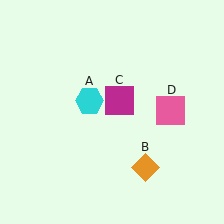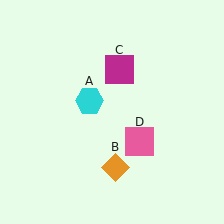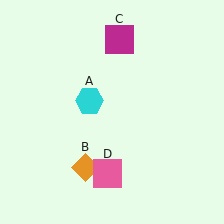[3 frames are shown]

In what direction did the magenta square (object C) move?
The magenta square (object C) moved up.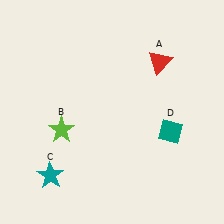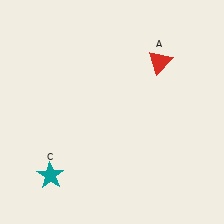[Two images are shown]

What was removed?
The lime star (B), the teal diamond (D) were removed in Image 2.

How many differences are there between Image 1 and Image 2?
There are 2 differences between the two images.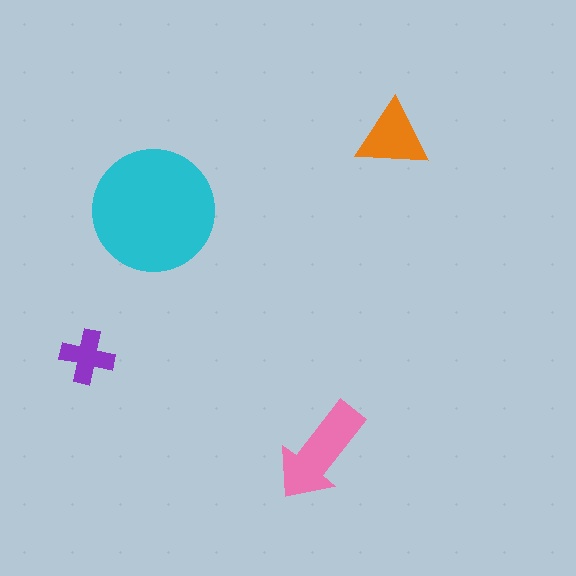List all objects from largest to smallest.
The cyan circle, the pink arrow, the orange triangle, the purple cross.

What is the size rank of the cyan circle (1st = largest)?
1st.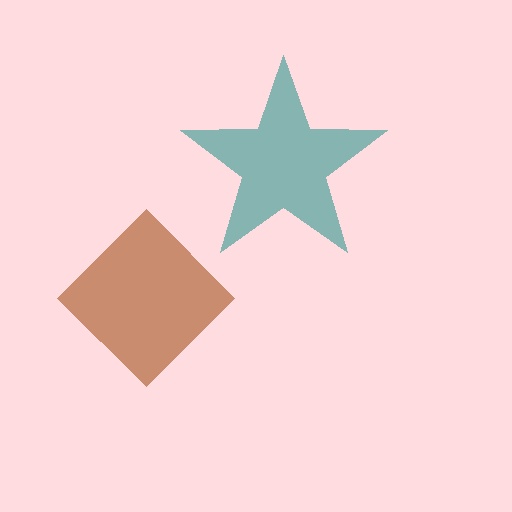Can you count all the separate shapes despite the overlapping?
Yes, there are 2 separate shapes.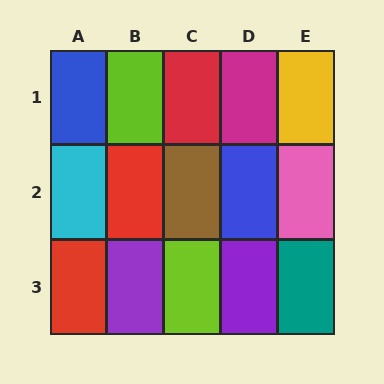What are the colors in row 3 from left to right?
Red, purple, lime, purple, teal.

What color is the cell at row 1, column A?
Blue.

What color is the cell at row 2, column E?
Pink.